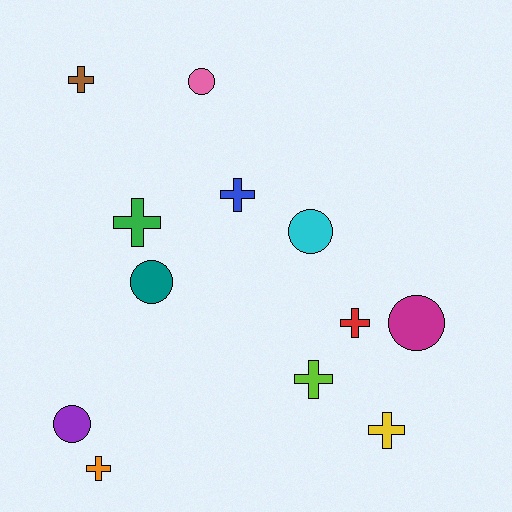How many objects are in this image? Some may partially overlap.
There are 12 objects.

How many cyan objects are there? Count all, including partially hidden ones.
There is 1 cyan object.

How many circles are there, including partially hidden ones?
There are 5 circles.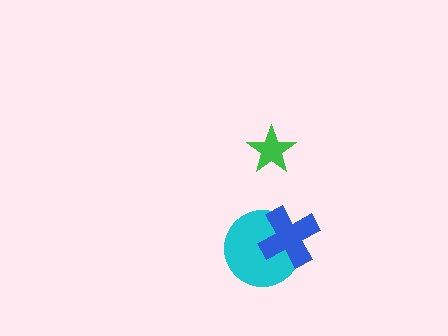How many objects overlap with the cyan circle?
1 object overlaps with the cyan circle.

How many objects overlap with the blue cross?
1 object overlaps with the blue cross.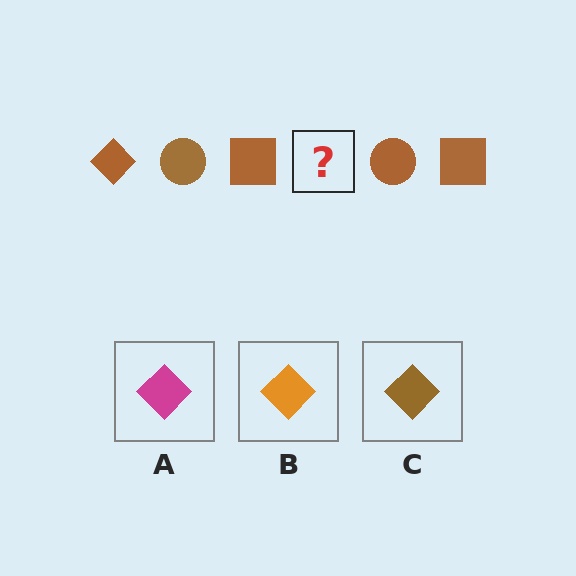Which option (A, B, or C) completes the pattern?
C.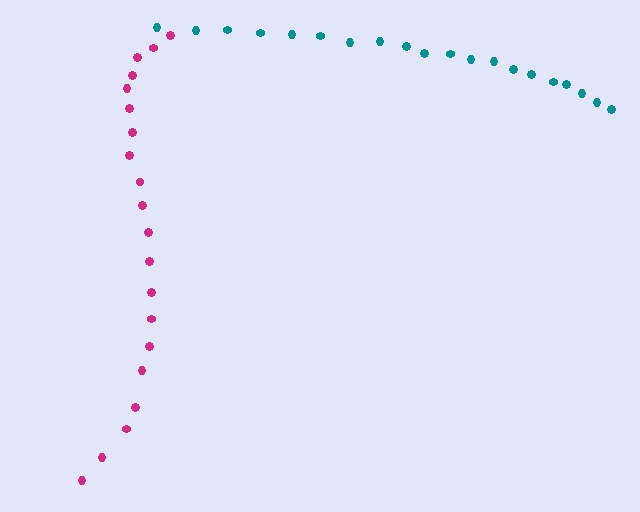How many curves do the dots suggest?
There are 2 distinct paths.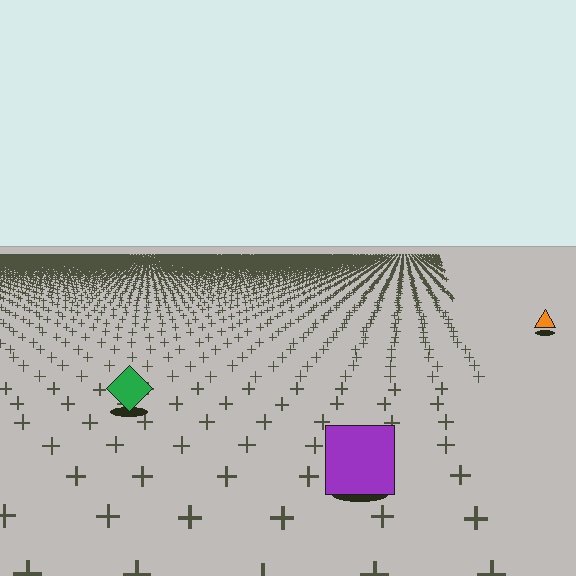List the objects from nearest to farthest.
From nearest to farthest: the purple square, the green diamond, the orange triangle.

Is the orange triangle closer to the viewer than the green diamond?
No. The green diamond is closer — you can tell from the texture gradient: the ground texture is coarser near it.